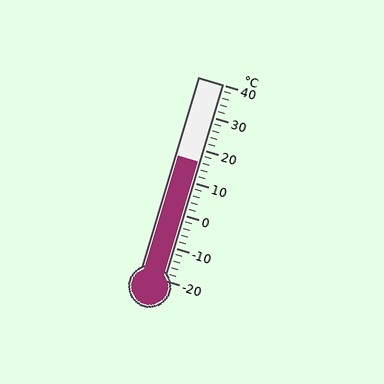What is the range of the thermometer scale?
The thermometer scale ranges from -20°C to 40°C.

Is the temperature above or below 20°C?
The temperature is below 20°C.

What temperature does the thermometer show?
The thermometer shows approximately 16°C.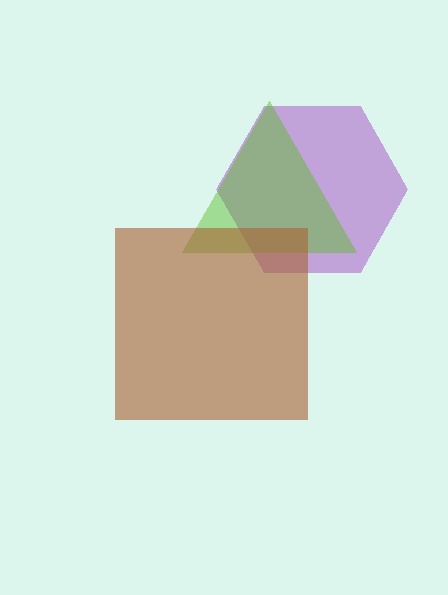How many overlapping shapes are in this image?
There are 3 overlapping shapes in the image.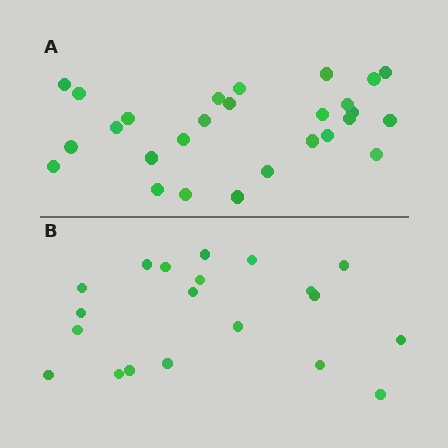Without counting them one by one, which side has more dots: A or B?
Region A (the top region) has more dots.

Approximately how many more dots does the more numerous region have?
Region A has roughly 8 or so more dots than region B.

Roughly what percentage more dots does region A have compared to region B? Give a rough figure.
About 35% more.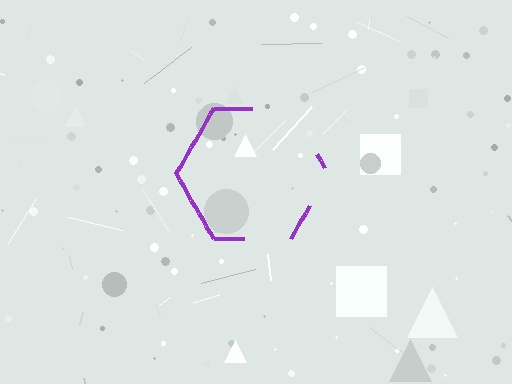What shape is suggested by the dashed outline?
The dashed outline suggests a hexagon.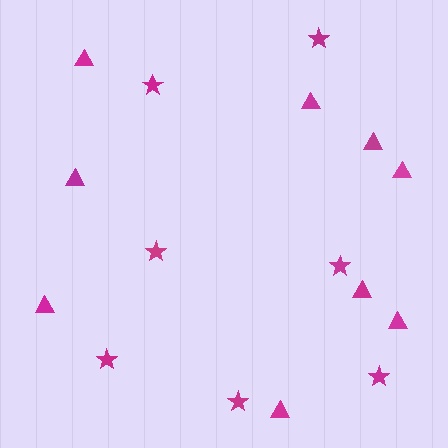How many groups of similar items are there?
There are 2 groups: one group of triangles (9) and one group of stars (7).